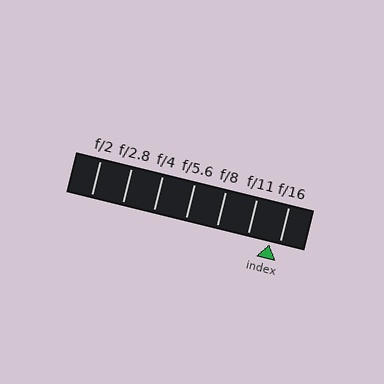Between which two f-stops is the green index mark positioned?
The index mark is between f/11 and f/16.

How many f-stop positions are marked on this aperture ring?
There are 7 f-stop positions marked.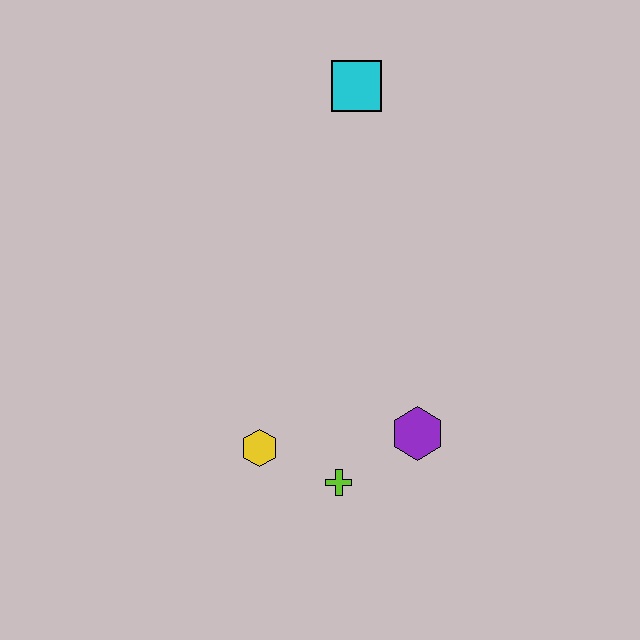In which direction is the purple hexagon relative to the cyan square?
The purple hexagon is below the cyan square.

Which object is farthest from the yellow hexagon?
The cyan square is farthest from the yellow hexagon.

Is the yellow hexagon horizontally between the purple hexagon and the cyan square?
No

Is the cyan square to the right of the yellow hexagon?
Yes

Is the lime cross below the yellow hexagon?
Yes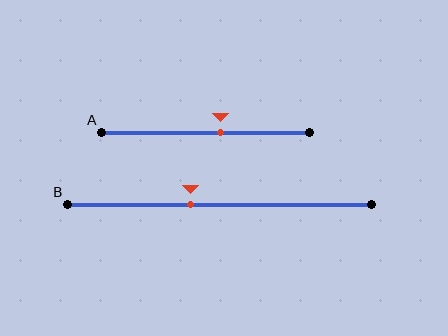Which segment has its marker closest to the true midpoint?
Segment A has its marker closest to the true midpoint.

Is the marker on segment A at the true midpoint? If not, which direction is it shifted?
No, the marker on segment A is shifted to the right by about 7% of the segment length.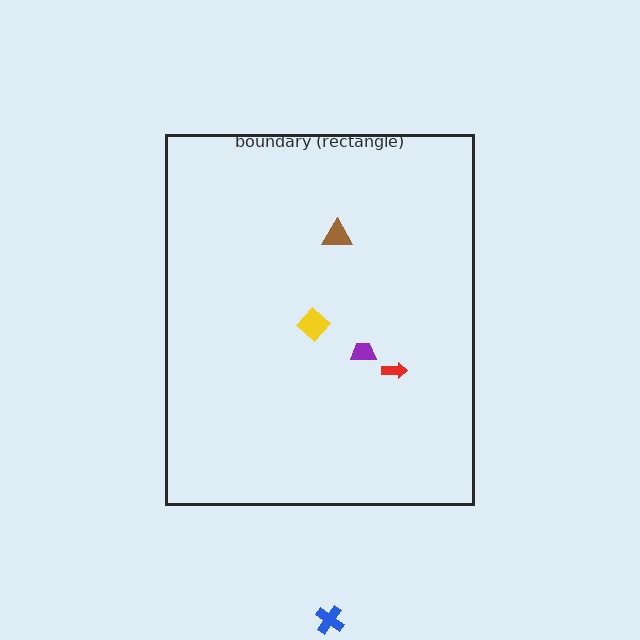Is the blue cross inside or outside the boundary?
Outside.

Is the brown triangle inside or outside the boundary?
Inside.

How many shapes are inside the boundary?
4 inside, 1 outside.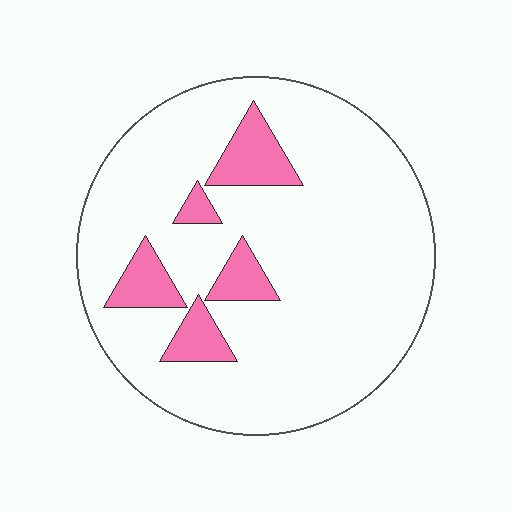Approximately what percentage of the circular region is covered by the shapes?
Approximately 15%.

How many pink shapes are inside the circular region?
5.